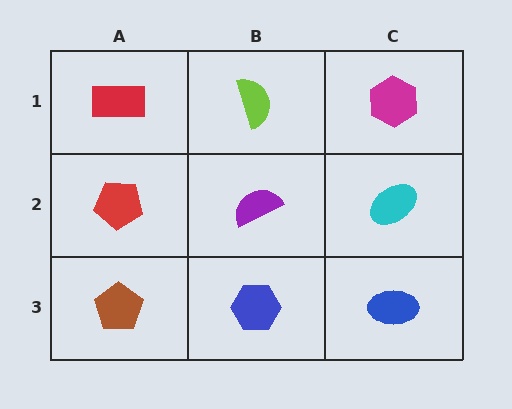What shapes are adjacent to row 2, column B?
A lime semicircle (row 1, column B), a blue hexagon (row 3, column B), a red pentagon (row 2, column A), a cyan ellipse (row 2, column C).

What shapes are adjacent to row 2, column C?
A magenta hexagon (row 1, column C), a blue ellipse (row 3, column C), a purple semicircle (row 2, column B).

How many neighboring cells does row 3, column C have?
2.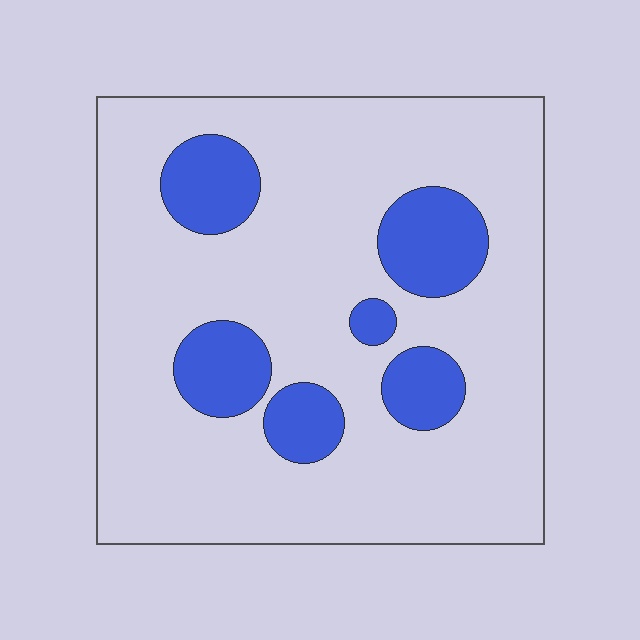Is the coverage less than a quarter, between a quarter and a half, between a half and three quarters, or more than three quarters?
Less than a quarter.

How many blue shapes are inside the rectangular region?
6.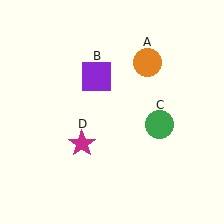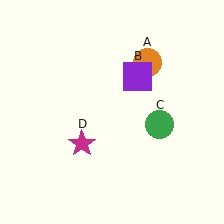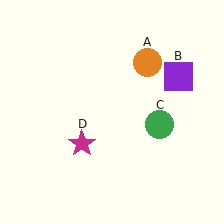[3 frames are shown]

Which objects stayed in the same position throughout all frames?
Orange circle (object A) and green circle (object C) and magenta star (object D) remained stationary.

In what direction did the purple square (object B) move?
The purple square (object B) moved right.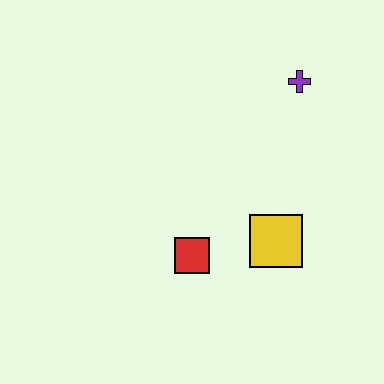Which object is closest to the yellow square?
The red square is closest to the yellow square.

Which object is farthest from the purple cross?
The red square is farthest from the purple cross.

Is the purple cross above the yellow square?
Yes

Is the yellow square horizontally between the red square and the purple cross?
Yes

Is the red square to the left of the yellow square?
Yes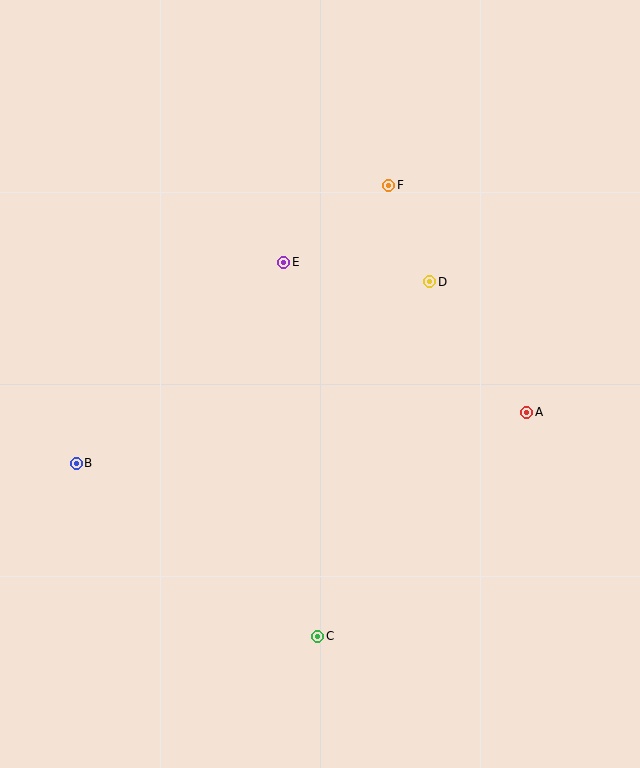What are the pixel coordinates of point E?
Point E is at (284, 262).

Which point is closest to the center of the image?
Point E at (284, 262) is closest to the center.